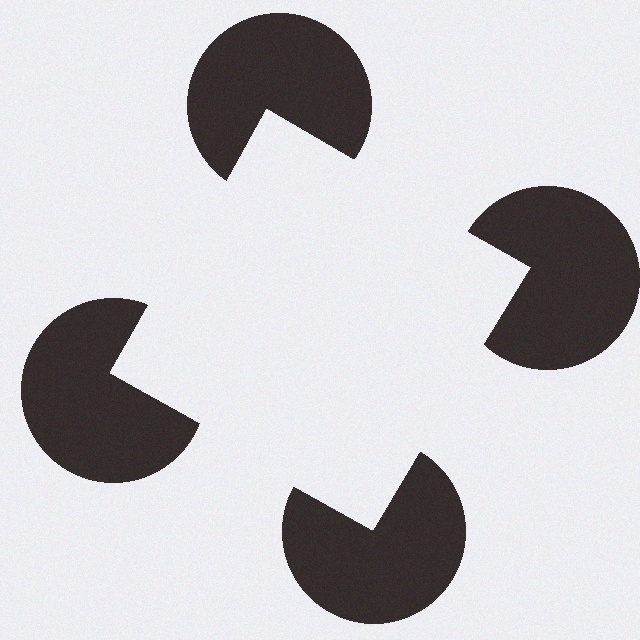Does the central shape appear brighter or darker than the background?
It typically appears slightly brighter than the background, even though no actual brightness change is drawn.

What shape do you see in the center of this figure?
An illusory square — its edges are inferred from the aligned wedge cuts in the pac-man discs, not physically drawn.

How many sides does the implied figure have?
4 sides.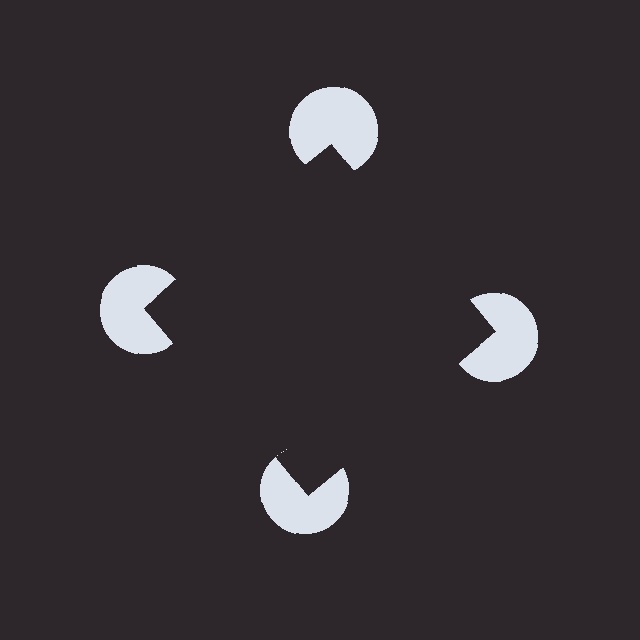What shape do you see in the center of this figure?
An illusory square — its edges are inferred from the aligned wedge cuts in the pac-man discs, not physically drawn.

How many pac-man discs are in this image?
There are 4 — one at each vertex of the illusory square.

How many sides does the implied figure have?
4 sides.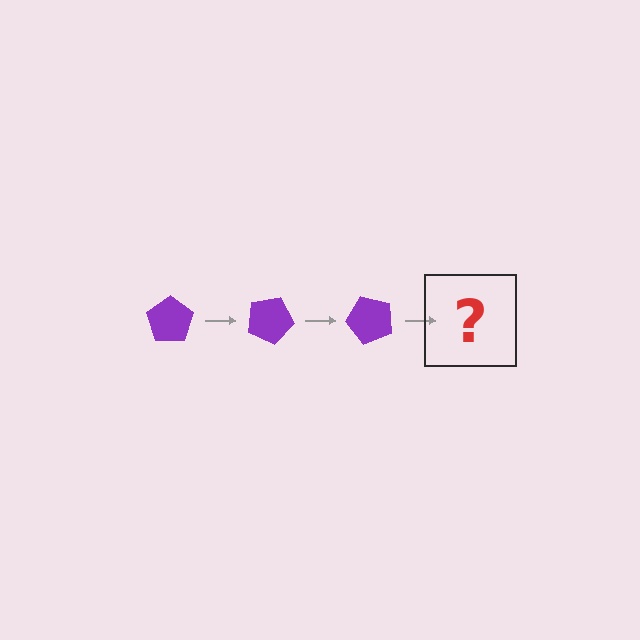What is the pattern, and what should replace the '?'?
The pattern is that the pentagon rotates 25 degrees each step. The '?' should be a purple pentagon rotated 75 degrees.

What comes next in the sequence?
The next element should be a purple pentagon rotated 75 degrees.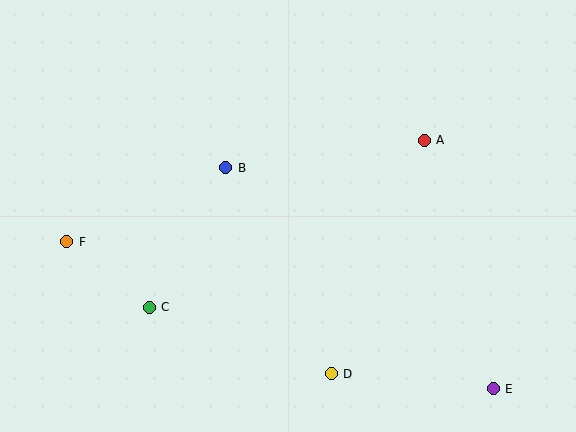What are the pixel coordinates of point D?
Point D is at (331, 374).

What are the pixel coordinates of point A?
Point A is at (424, 140).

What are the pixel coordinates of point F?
Point F is at (67, 242).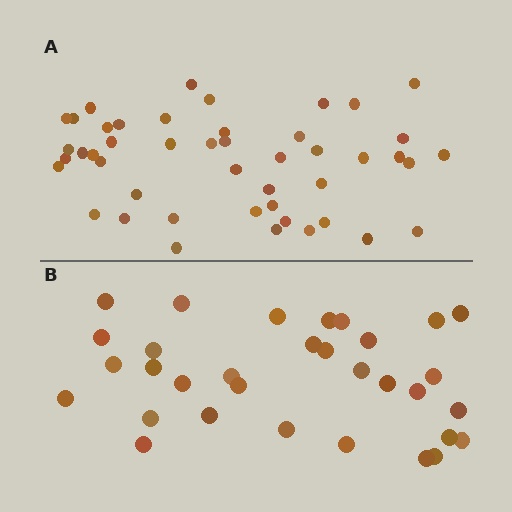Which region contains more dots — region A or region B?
Region A (the top region) has more dots.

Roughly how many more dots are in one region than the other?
Region A has approximately 15 more dots than region B.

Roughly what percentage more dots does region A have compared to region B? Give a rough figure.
About 45% more.